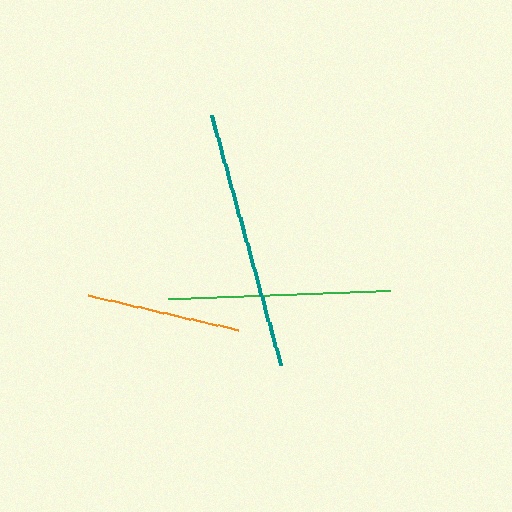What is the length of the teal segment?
The teal segment is approximately 260 pixels long.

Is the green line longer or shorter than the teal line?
The teal line is longer than the green line.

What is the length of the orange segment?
The orange segment is approximately 154 pixels long.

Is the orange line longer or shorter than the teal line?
The teal line is longer than the orange line.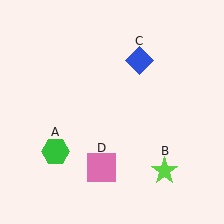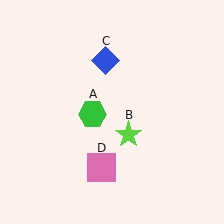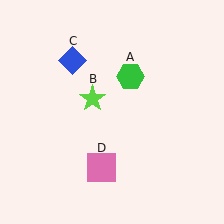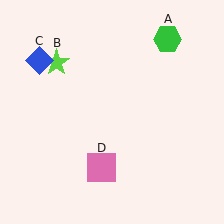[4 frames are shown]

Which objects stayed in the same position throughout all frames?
Pink square (object D) remained stationary.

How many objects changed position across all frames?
3 objects changed position: green hexagon (object A), lime star (object B), blue diamond (object C).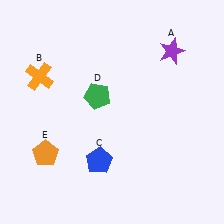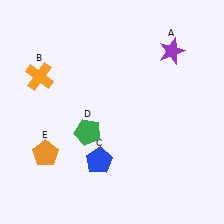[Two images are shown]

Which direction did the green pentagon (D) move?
The green pentagon (D) moved down.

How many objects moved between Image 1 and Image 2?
1 object moved between the two images.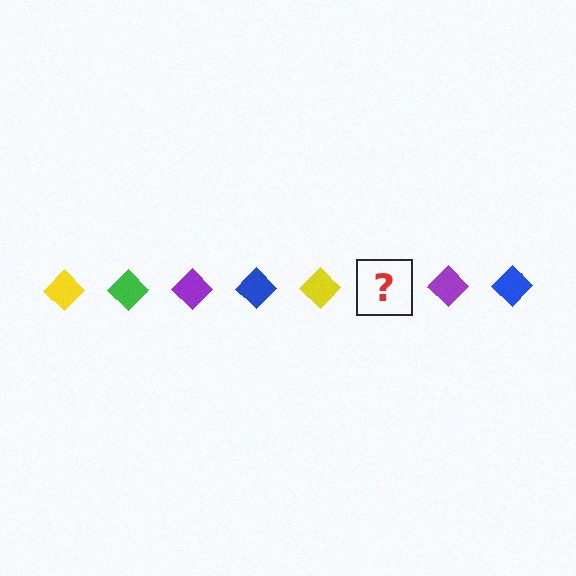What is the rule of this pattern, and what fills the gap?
The rule is that the pattern cycles through yellow, green, purple, blue diamonds. The gap should be filled with a green diamond.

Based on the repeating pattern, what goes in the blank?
The blank should be a green diamond.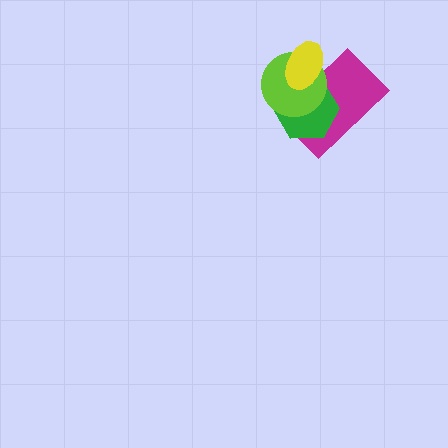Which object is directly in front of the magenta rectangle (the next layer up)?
The green hexagon is directly in front of the magenta rectangle.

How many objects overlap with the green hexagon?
3 objects overlap with the green hexagon.